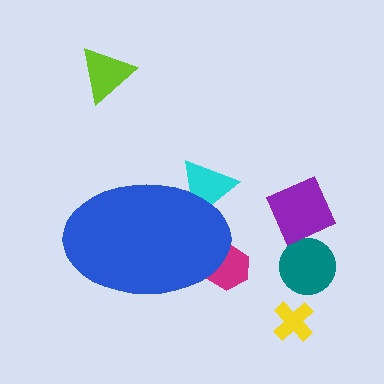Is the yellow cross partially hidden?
No, the yellow cross is fully visible.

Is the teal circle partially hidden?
No, the teal circle is fully visible.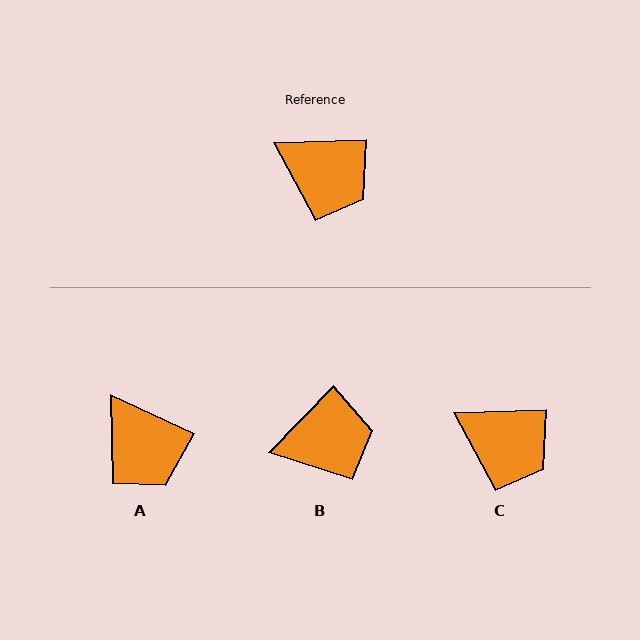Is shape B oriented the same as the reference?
No, it is off by about 44 degrees.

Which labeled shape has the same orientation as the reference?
C.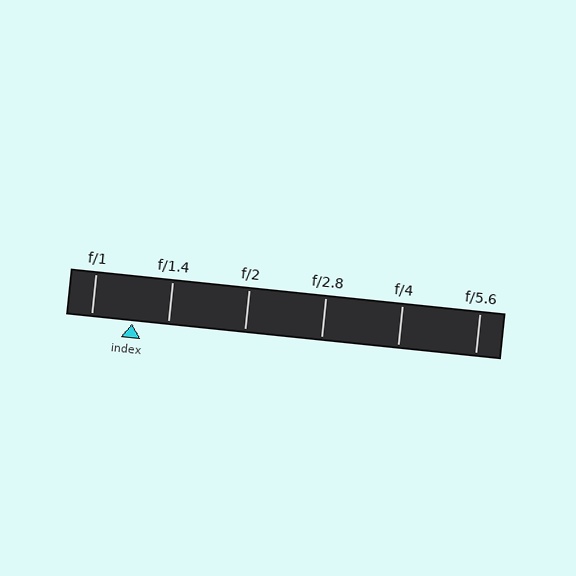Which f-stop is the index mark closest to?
The index mark is closest to f/1.4.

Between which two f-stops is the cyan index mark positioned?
The index mark is between f/1 and f/1.4.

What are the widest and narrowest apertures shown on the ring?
The widest aperture shown is f/1 and the narrowest is f/5.6.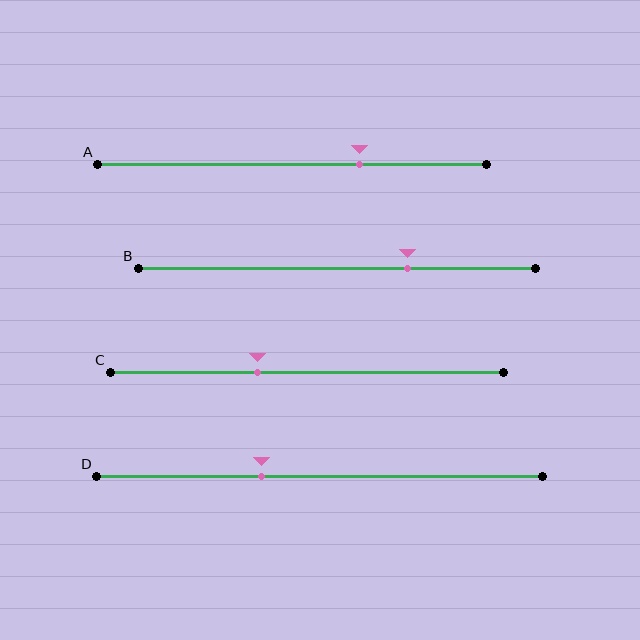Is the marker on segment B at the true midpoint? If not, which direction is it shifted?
No, the marker on segment B is shifted to the right by about 18% of the segment length.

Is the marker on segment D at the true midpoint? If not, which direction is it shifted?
No, the marker on segment D is shifted to the left by about 13% of the segment length.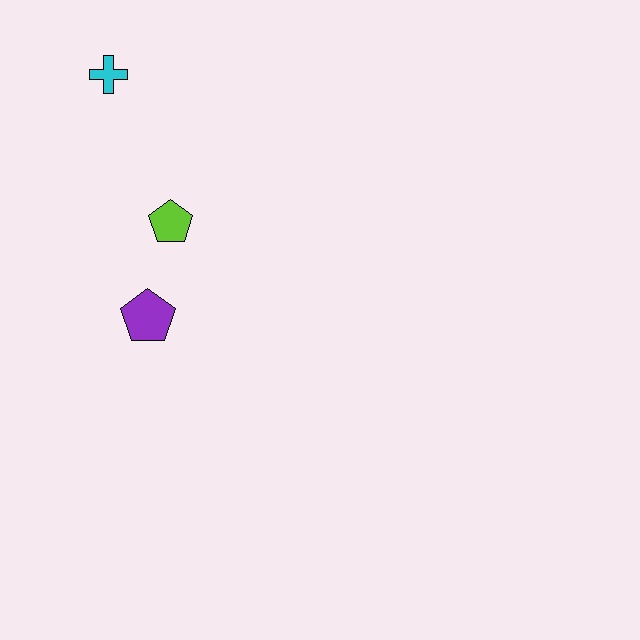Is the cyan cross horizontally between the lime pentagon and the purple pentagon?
No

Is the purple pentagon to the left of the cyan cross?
No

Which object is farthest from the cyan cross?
The purple pentagon is farthest from the cyan cross.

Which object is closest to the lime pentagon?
The purple pentagon is closest to the lime pentagon.